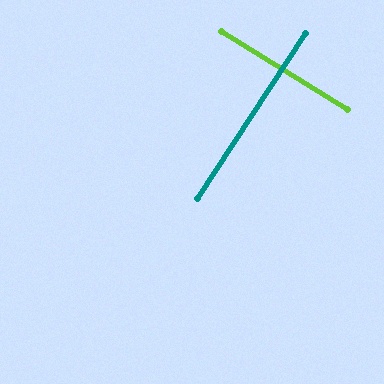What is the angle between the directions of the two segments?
Approximately 88 degrees.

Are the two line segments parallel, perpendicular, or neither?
Perpendicular — they meet at approximately 88°.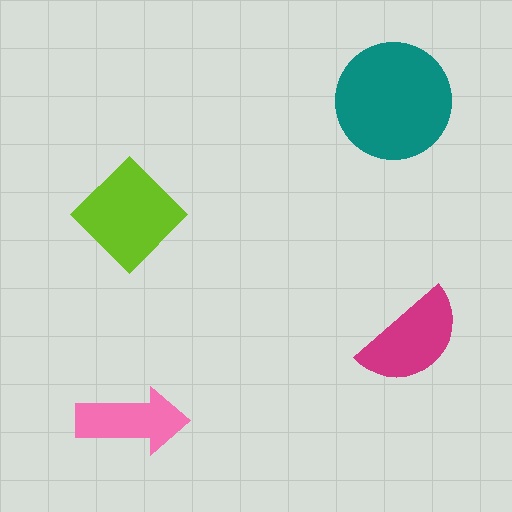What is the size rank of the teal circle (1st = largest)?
1st.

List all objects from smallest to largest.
The pink arrow, the magenta semicircle, the lime diamond, the teal circle.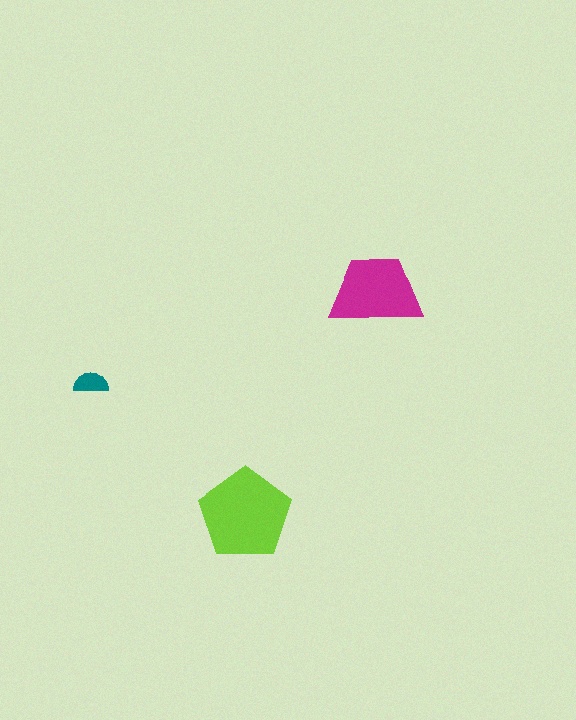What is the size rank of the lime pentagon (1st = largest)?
1st.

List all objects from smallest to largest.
The teal semicircle, the magenta trapezoid, the lime pentagon.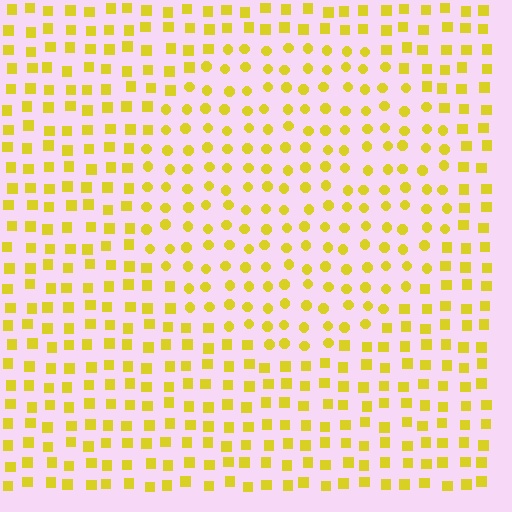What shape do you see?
I see a circle.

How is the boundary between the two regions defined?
The boundary is defined by a change in element shape: circles inside vs. squares outside. All elements share the same color and spacing.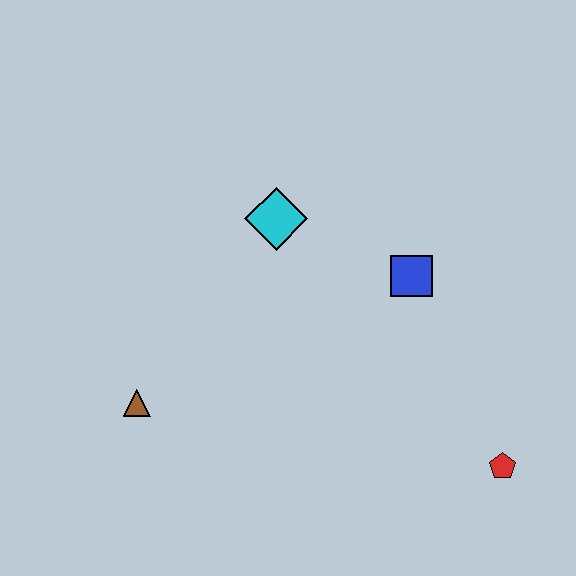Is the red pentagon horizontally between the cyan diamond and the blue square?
No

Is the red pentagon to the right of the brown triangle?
Yes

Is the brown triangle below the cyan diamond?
Yes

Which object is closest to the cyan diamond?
The blue square is closest to the cyan diamond.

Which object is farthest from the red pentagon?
The brown triangle is farthest from the red pentagon.